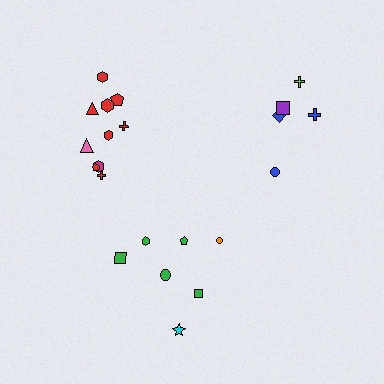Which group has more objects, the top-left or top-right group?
The top-left group.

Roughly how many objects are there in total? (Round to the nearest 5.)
Roughly 20 objects in total.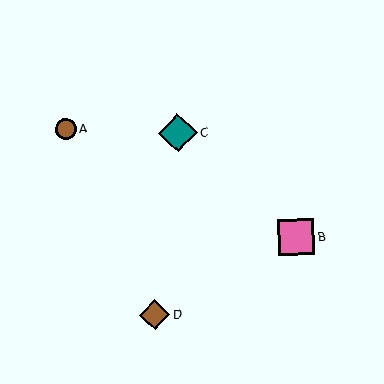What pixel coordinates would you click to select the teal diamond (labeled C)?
Click at (178, 133) to select the teal diamond C.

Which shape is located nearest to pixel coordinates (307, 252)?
The pink square (labeled B) at (296, 237) is nearest to that location.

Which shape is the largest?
The teal diamond (labeled C) is the largest.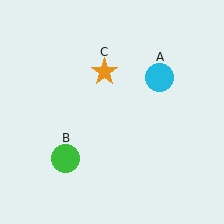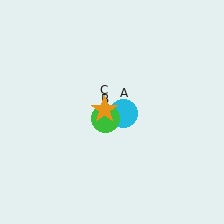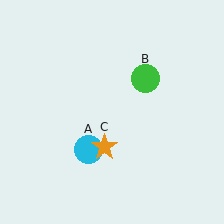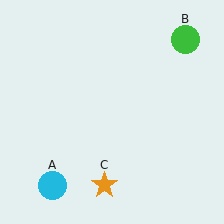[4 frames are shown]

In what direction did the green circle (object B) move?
The green circle (object B) moved up and to the right.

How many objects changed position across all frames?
3 objects changed position: cyan circle (object A), green circle (object B), orange star (object C).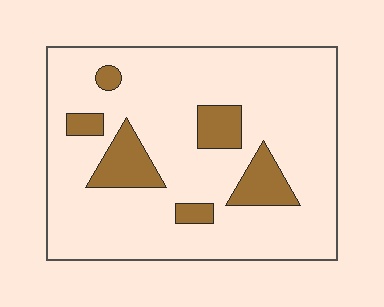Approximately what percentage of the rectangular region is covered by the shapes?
Approximately 15%.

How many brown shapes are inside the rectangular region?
6.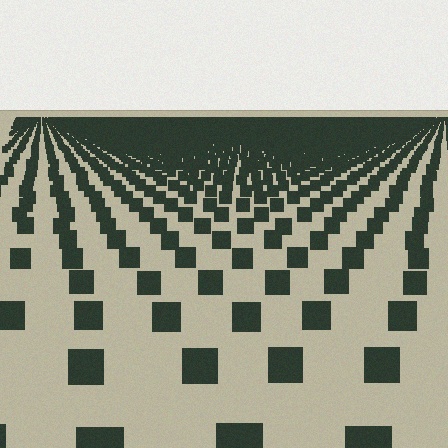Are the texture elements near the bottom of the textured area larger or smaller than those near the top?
Larger. Near the bottom, elements are closer to the viewer and appear at a bigger on-screen size.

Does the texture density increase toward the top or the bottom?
Density increases toward the top.